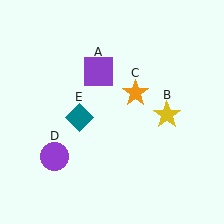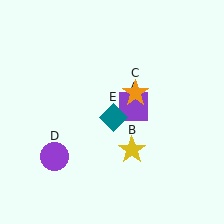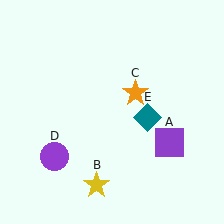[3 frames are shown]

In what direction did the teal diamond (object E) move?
The teal diamond (object E) moved right.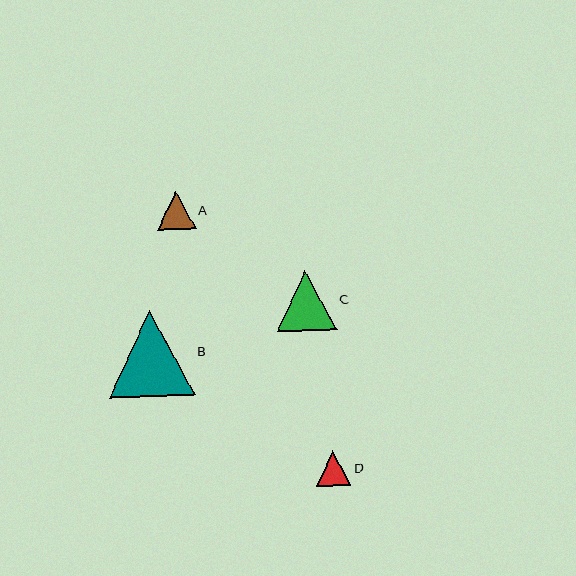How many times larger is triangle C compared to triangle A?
Triangle C is approximately 1.6 times the size of triangle A.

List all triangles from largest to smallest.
From largest to smallest: B, C, A, D.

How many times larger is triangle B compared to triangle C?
Triangle B is approximately 1.4 times the size of triangle C.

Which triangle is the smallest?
Triangle D is the smallest with a size of approximately 34 pixels.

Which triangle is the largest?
Triangle B is the largest with a size of approximately 86 pixels.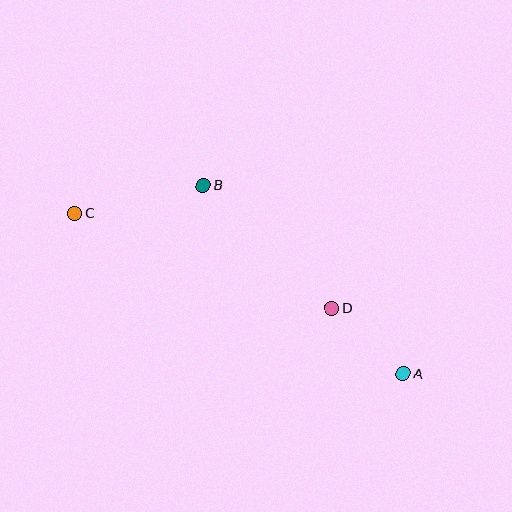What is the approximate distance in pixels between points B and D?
The distance between B and D is approximately 178 pixels.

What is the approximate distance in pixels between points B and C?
The distance between B and C is approximately 132 pixels.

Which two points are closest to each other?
Points A and D are closest to each other.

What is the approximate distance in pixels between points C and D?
The distance between C and D is approximately 274 pixels.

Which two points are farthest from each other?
Points A and C are farthest from each other.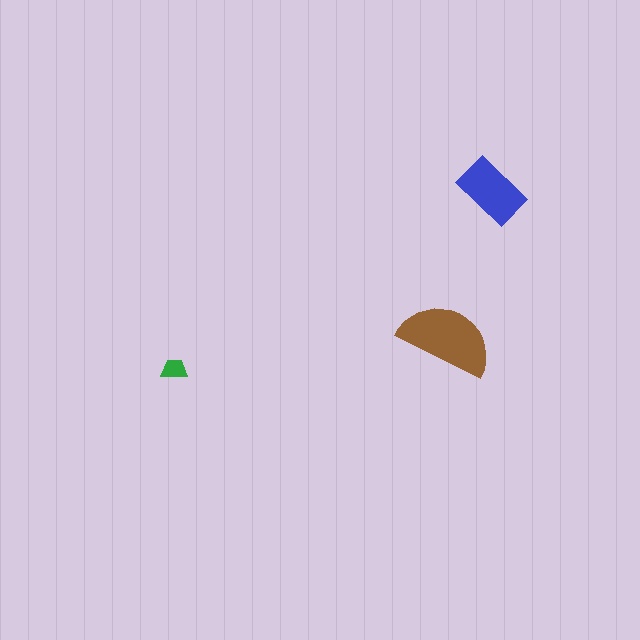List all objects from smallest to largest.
The green trapezoid, the blue rectangle, the brown semicircle.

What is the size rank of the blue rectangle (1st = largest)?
2nd.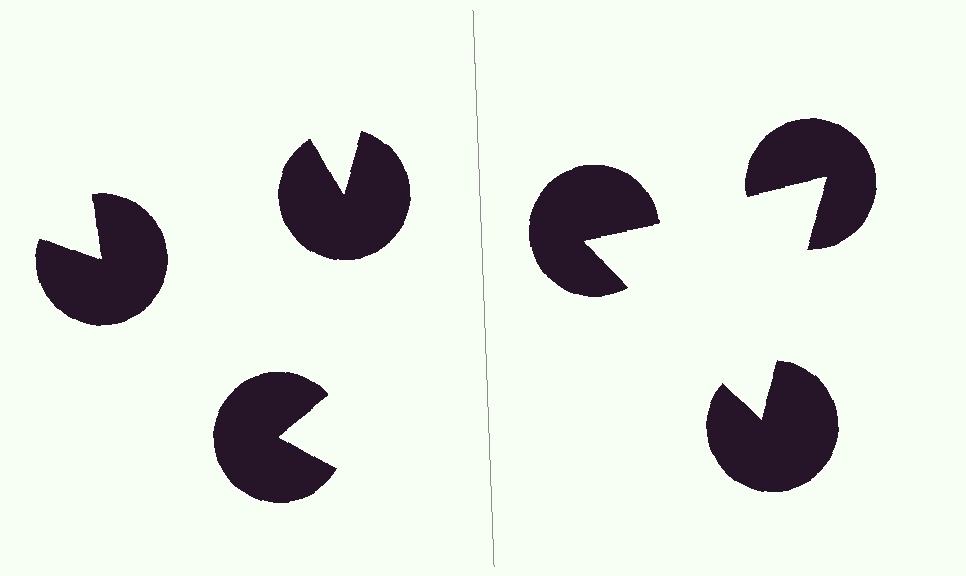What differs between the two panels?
The pac-man discs are positioned identically on both sides; only the wedge orientations differ. On the right they align to a triangle; on the left they are misaligned.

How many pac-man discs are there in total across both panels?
6 — 3 on each side.